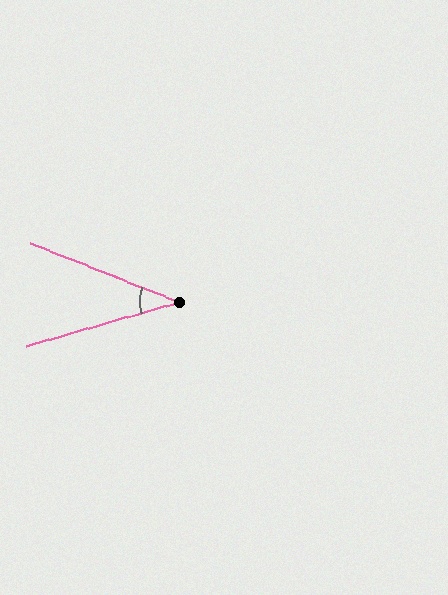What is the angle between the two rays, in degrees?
Approximately 38 degrees.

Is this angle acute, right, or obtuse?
It is acute.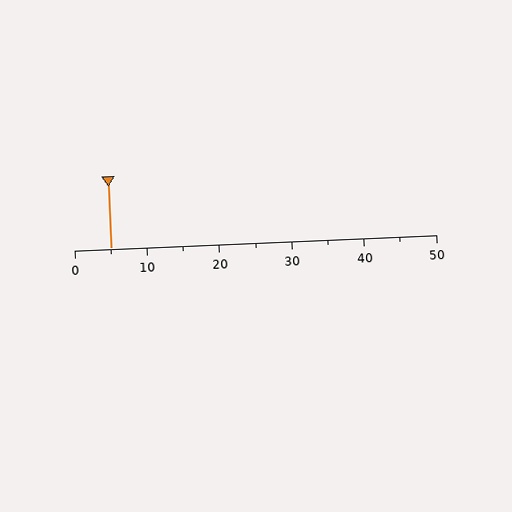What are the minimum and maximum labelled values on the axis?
The axis runs from 0 to 50.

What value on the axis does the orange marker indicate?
The marker indicates approximately 5.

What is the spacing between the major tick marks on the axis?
The major ticks are spaced 10 apart.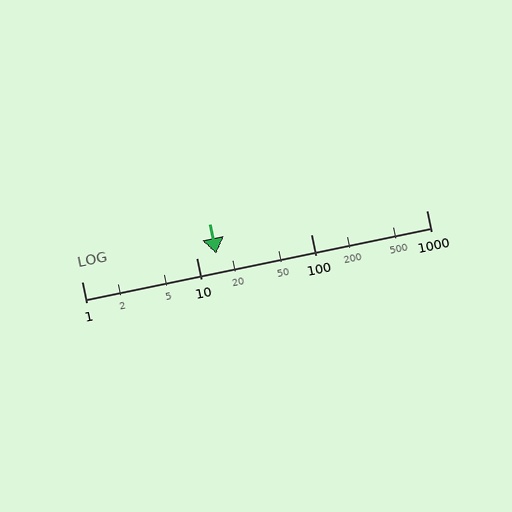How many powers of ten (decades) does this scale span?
The scale spans 3 decades, from 1 to 1000.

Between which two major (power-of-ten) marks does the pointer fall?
The pointer is between 10 and 100.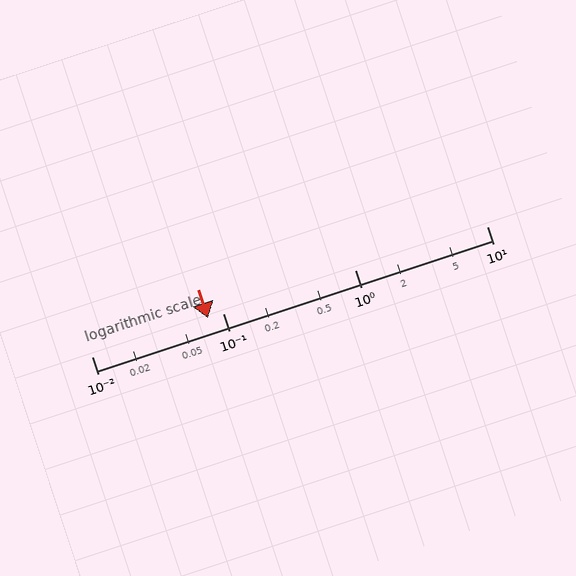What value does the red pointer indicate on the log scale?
The pointer indicates approximately 0.077.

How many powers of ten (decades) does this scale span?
The scale spans 3 decades, from 0.01 to 10.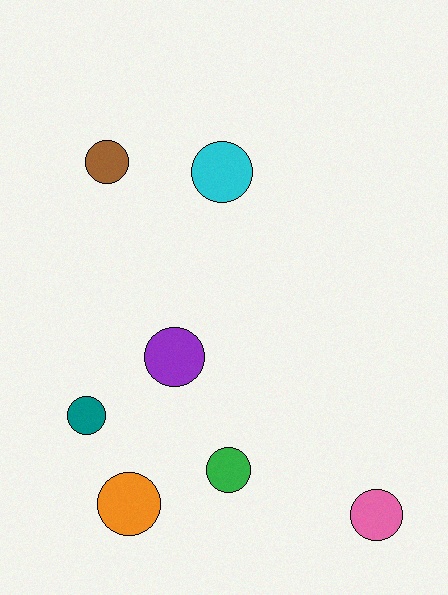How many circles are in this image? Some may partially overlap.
There are 7 circles.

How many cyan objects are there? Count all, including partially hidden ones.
There is 1 cyan object.